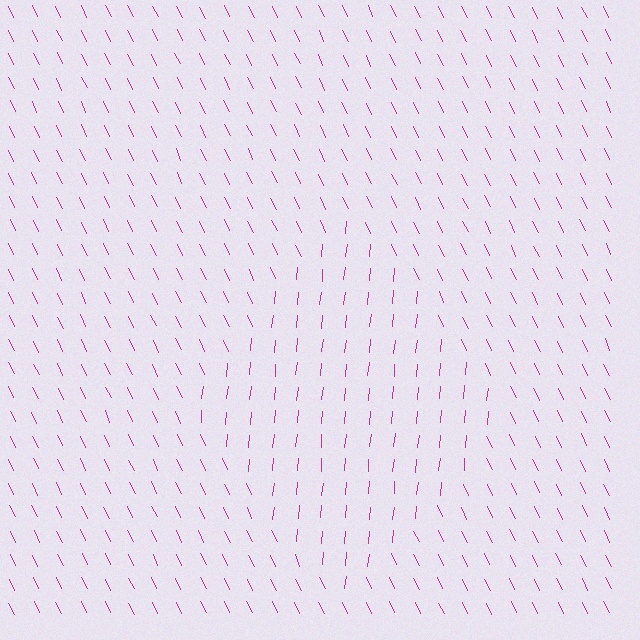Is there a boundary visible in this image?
Yes, there is a texture boundary formed by a change in line orientation.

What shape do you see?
I see a diamond.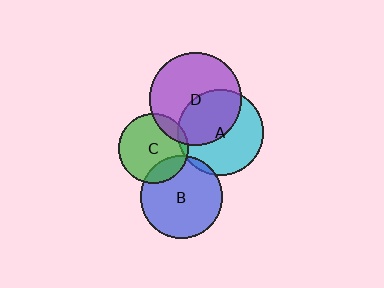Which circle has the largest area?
Circle D (purple).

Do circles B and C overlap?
Yes.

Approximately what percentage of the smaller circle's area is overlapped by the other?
Approximately 20%.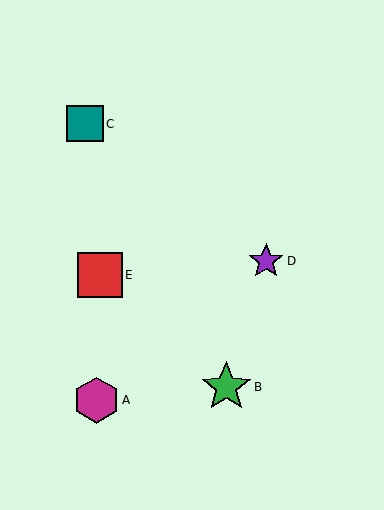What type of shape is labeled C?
Shape C is a teal square.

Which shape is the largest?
The green star (labeled B) is the largest.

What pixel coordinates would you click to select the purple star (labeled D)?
Click at (266, 261) to select the purple star D.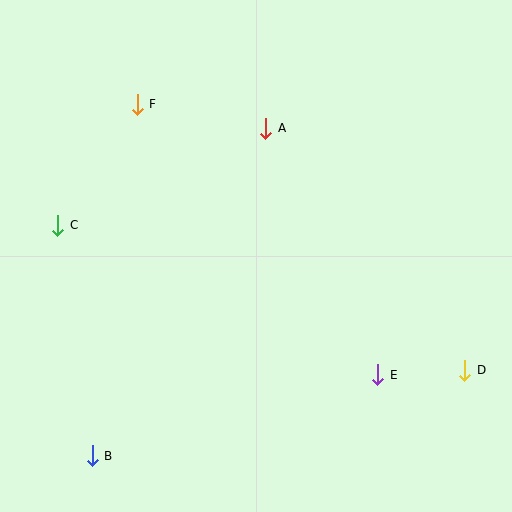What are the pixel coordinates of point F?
Point F is at (137, 104).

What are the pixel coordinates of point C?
Point C is at (58, 225).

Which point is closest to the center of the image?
Point A at (266, 128) is closest to the center.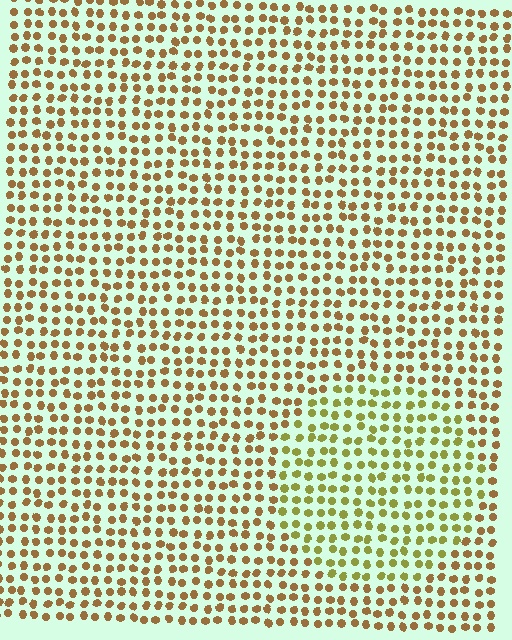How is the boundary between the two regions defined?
The boundary is defined purely by a slight shift in hue (about 37 degrees). Spacing, size, and orientation are identical on both sides.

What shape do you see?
I see a circle.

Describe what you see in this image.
The image is filled with small brown elements in a uniform arrangement. A circle-shaped region is visible where the elements are tinted to a slightly different hue, forming a subtle color boundary.